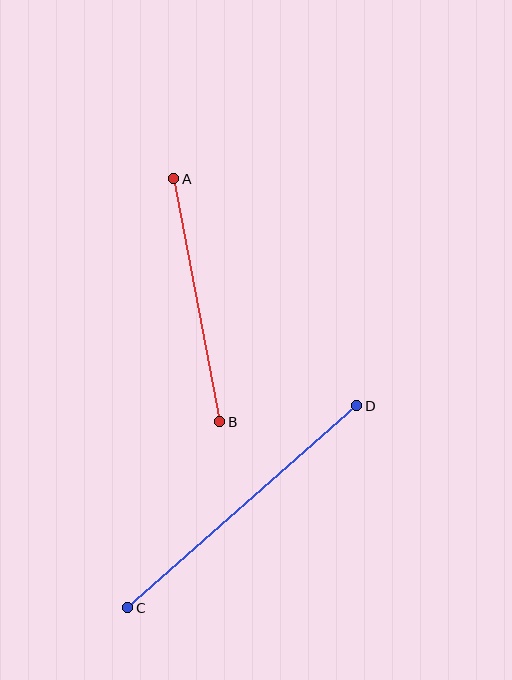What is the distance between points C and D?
The distance is approximately 305 pixels.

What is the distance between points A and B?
The distance is approximately 247 pixels.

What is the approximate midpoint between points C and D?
The midpoint is at approximately (242, 507) pixels.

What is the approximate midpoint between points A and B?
The midpoint is at approximately (197, 300) pixels.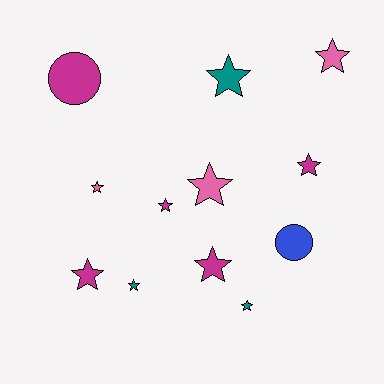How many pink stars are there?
There are 3 pink stars.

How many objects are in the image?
There are 12 objects.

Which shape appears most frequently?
Star, with 10 objects.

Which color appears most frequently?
Magenta, with 5 objects.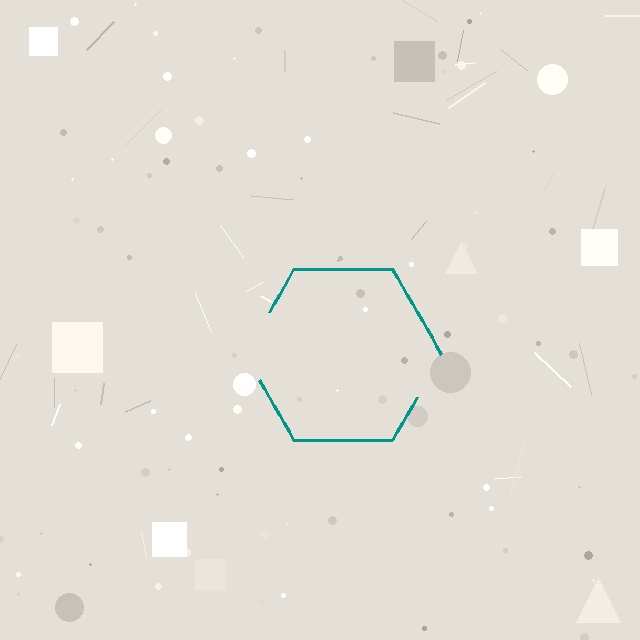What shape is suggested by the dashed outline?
The dashed outline suggests a hexagon.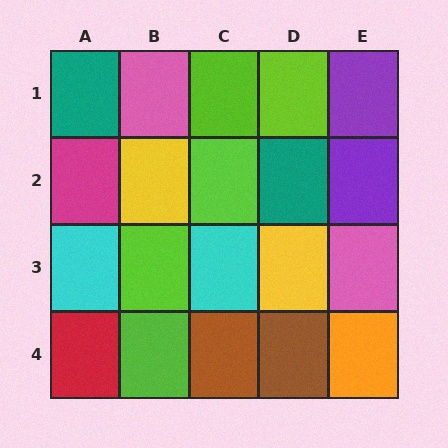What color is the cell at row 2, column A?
Magenta.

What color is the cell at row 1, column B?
Pink.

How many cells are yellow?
2 cells are yellow.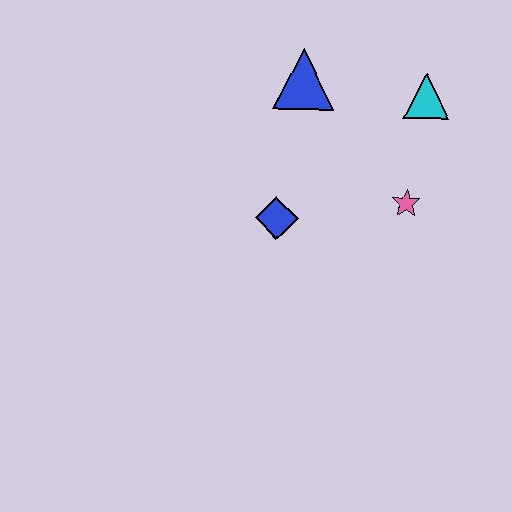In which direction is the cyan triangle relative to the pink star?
The cyan triangle is above the pink star.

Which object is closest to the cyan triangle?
The pink star is closest to the cyan triangle.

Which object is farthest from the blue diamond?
The cyan triangle is farthest from the blue diamond.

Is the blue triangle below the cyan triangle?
No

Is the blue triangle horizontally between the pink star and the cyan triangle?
No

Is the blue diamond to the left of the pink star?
Yes